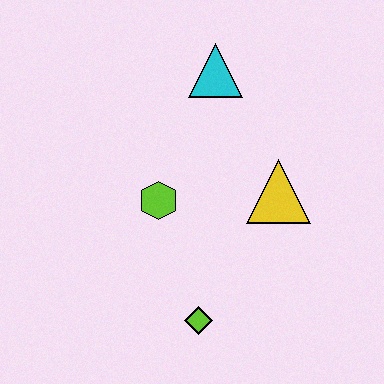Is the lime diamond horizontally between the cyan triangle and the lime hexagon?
Yes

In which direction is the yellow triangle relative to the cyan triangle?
The yellow triangle is below the cyan triangle.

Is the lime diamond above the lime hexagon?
No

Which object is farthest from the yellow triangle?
The lime diamond is farthest from the yellow triangle.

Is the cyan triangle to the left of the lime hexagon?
No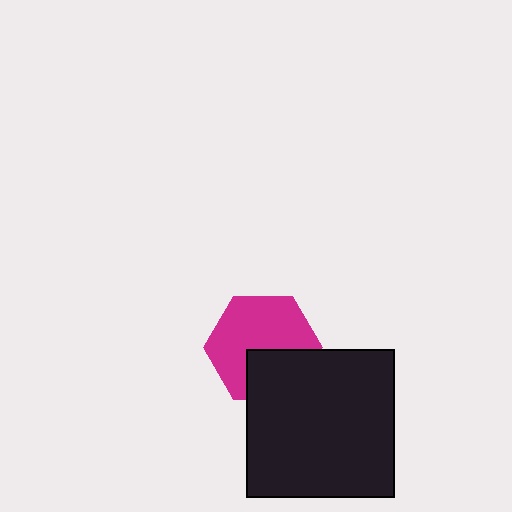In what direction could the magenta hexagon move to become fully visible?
The magenta hexagon could move up. That would shift it out from behind the black square entirely.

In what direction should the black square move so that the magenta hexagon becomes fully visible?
The black square should move down. That is the shortest direction to clear the overlap and leave the magenta hexagon fully visible.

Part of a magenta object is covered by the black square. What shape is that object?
It is a hexagon.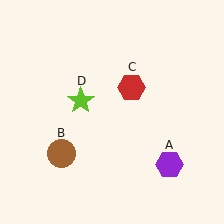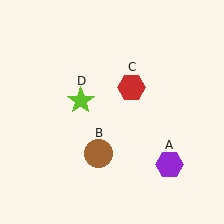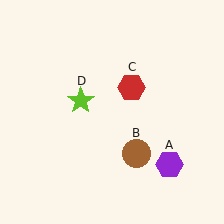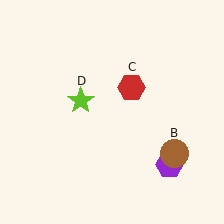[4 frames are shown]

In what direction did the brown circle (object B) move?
The brown circle (object B) moved right.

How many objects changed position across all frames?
1 object changed position: brown circle (object B).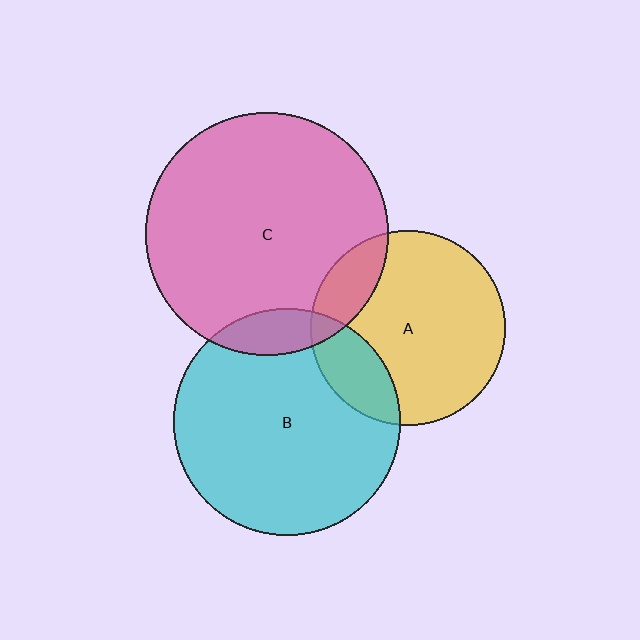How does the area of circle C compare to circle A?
Approximately 1.6 times.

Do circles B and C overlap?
Yes.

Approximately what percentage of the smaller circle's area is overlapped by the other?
Approximately 10%.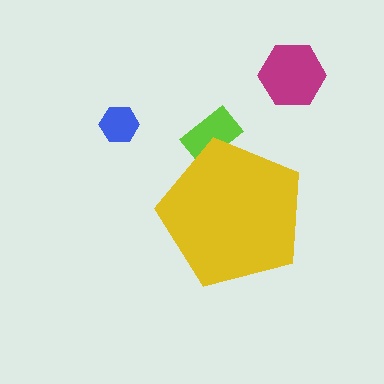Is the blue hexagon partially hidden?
No, the blue hexagon is fully visible.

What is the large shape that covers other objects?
A yellow pentagon.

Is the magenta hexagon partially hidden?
No, the magenta hexagon is fully visible.